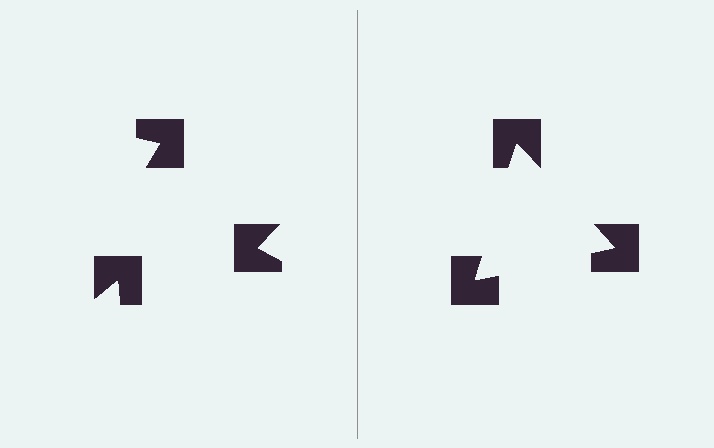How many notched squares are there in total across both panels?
6 — 3 on each side.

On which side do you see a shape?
An illusory triangle appears on the right side. On the left side the wedge cuts are rotated, so no coherent shape forms.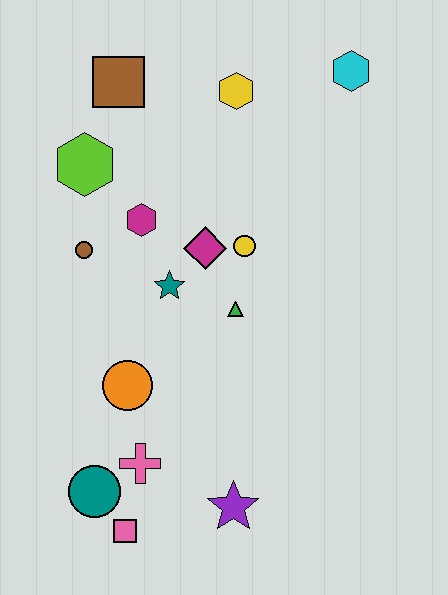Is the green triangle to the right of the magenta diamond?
Yes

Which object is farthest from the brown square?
The pink square is farthest from the brown square.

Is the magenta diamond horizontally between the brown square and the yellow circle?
Yes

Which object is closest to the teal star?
The magenta diamond is closest to the teal star.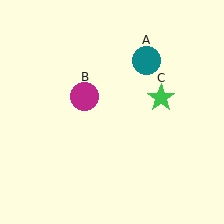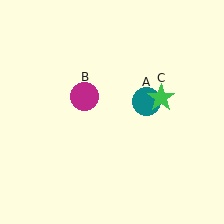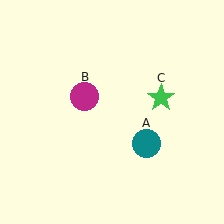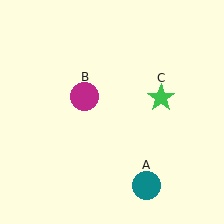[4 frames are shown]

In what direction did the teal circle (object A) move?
The teal circle (object A) moved down.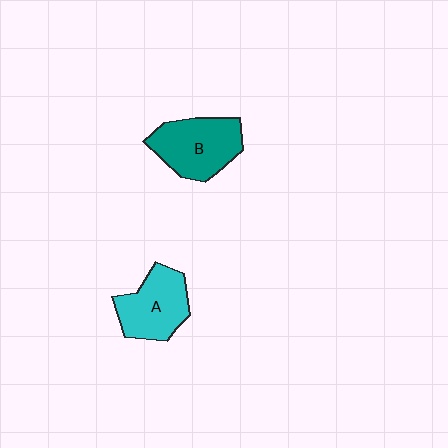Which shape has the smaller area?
Shape A (cyan).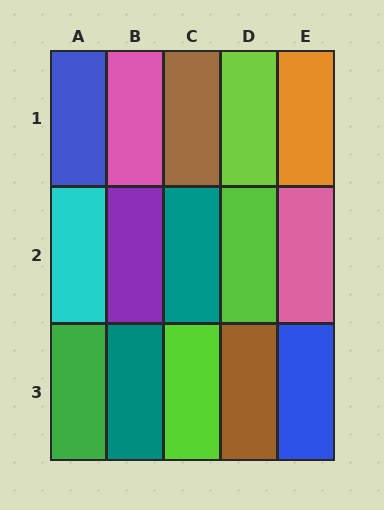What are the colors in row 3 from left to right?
Green, teal, lime, brown, blue.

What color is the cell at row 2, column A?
Cyan.